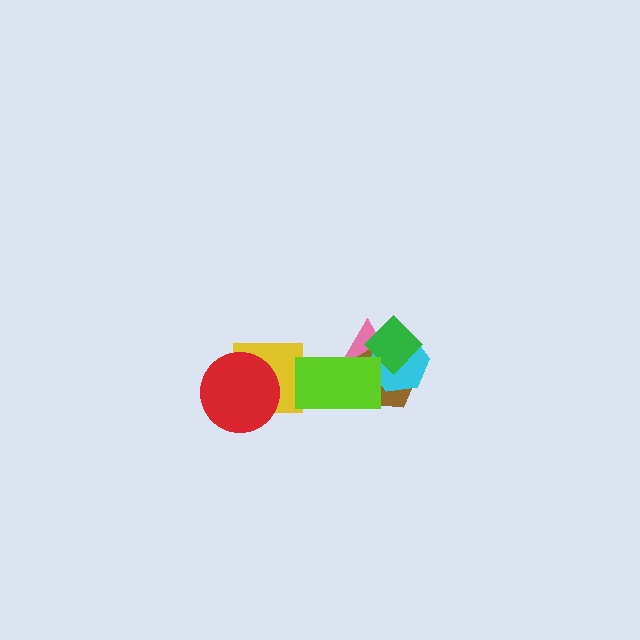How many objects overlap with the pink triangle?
4 objects overlap with the pink triangle.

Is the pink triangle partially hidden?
Yes, it is partially covered by another shape.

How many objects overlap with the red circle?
1 object overlaps with the red circle.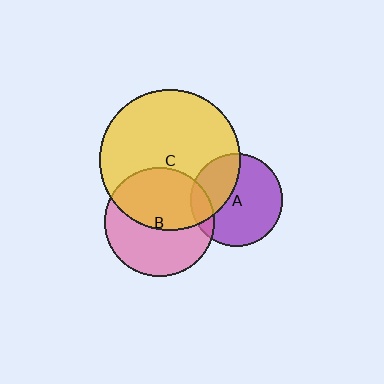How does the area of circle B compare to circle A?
Approximately 1.4 times.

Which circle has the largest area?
Circle C (yellow).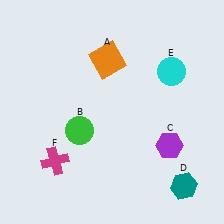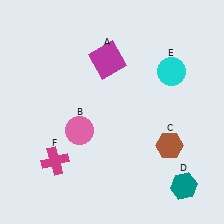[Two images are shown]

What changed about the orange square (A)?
In Image 1, A is orange. In Image 2, it changed to magenta.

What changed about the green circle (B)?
In Image 1, B is green. In Image 2, it changed to pink.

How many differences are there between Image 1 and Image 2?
There are 3 differences between the two images.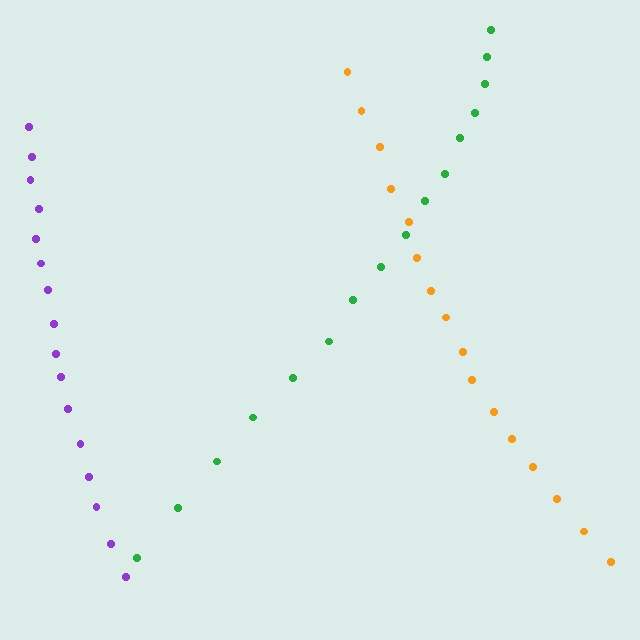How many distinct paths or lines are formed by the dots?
There are 3 distinct paths.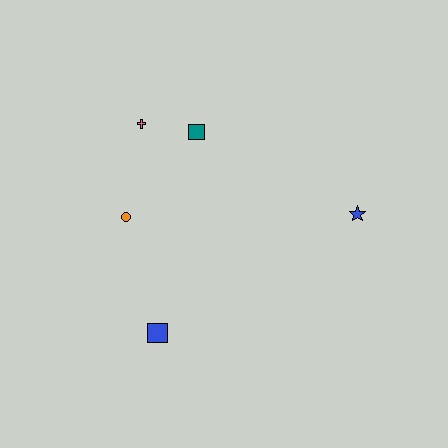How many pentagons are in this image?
There are no pentagons.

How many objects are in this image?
There are 5 objects.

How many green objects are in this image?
There are no green objects.